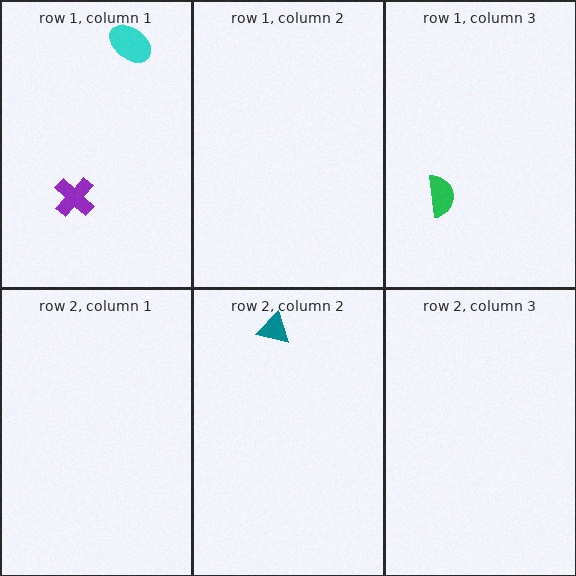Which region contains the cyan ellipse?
The row 1, column 1 region.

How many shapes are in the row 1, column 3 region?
1.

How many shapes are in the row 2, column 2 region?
1.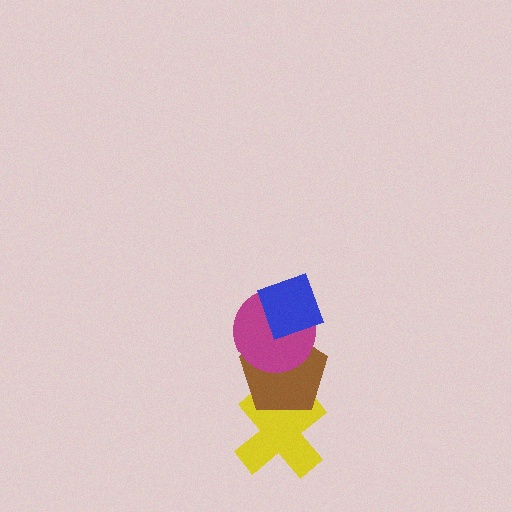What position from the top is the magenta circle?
The magenta circle is 2nd from the top.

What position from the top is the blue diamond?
The blue diamond is 1st from the top.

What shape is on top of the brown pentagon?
The magenta circle is on top of the brown pentagon.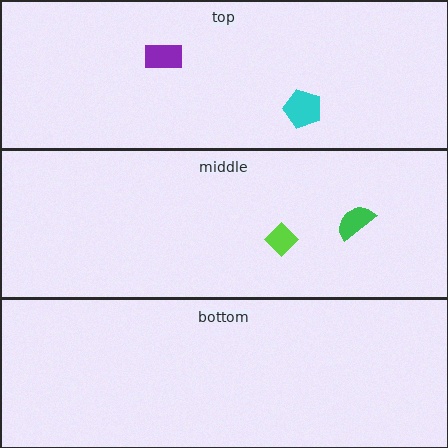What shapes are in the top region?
The cyan pentagon, the purple rectangle.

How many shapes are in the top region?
2.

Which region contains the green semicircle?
The middle region.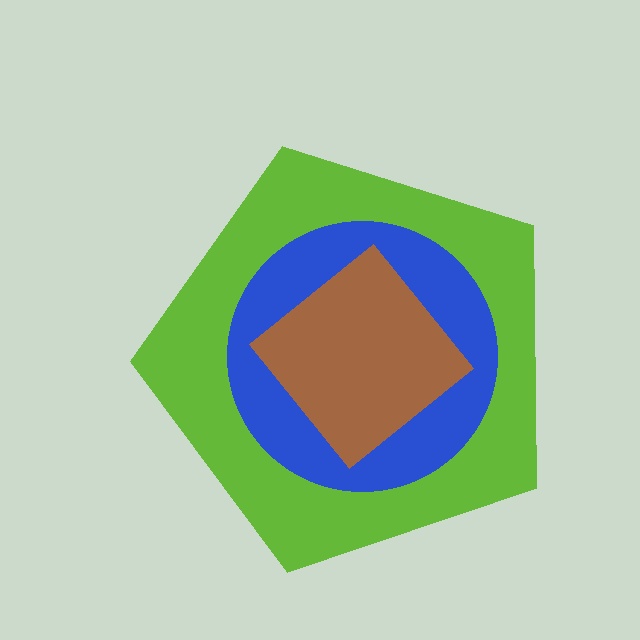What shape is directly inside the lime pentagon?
The blue circle.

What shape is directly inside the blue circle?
The brown diamond.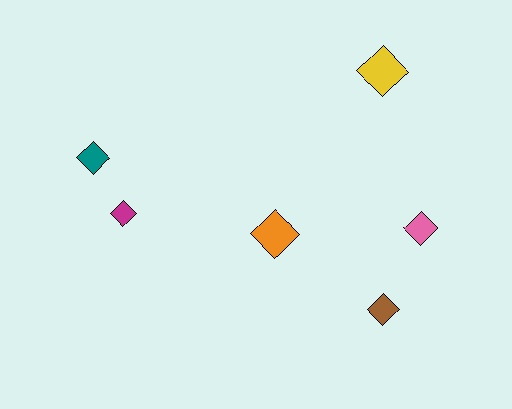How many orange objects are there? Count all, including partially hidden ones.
There is 1 orange object.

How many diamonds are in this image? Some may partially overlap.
There are 6 diamonds.